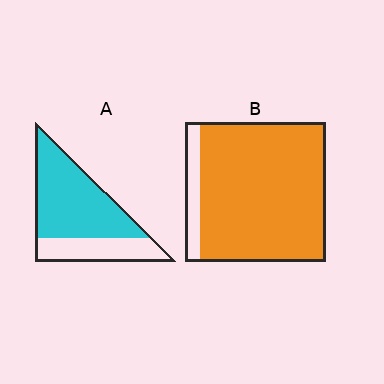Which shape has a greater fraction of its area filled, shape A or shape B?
Shape B.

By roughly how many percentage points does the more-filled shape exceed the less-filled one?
By roughly 20 percentage points (B over A).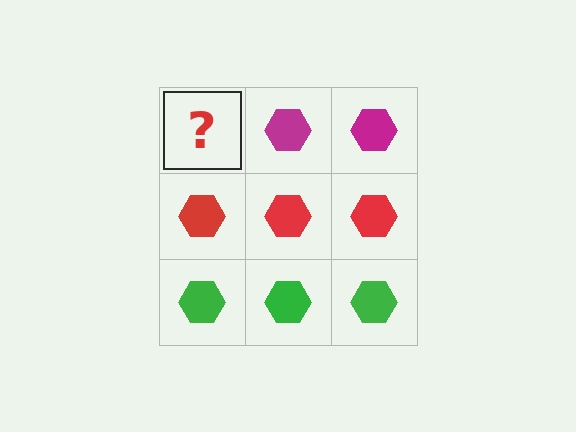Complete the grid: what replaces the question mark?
The question mark should be replaced with a magenta hexagon.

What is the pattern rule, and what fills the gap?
The rule is that each row has a consistent color. The gap should be filled with a magenta hexagon.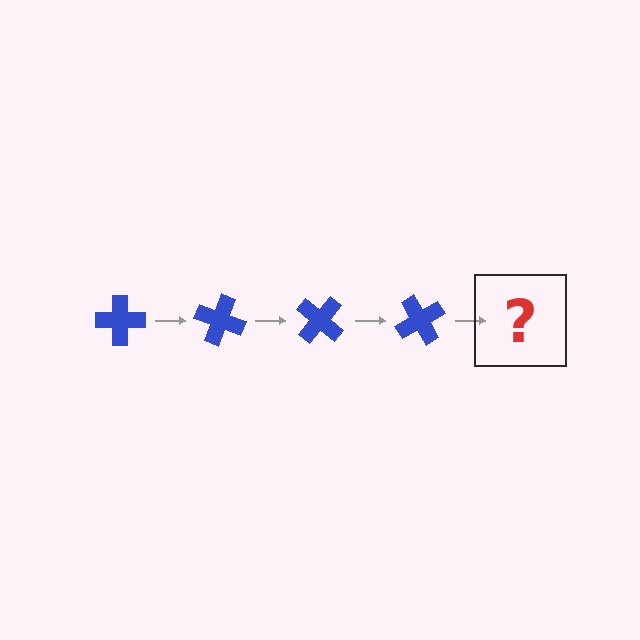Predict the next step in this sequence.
The next step is a blue cross rotated 80 degrees.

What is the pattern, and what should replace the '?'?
The pattern is that the cross rotates 20 degrees each step. The '?' should be a blue cross rotated 80 degrees.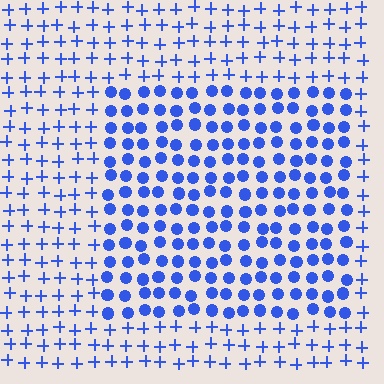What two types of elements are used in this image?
The image uses circles inside the rectangle region and plus signs outside it.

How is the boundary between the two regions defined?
The boundary is defined by a change in element shape: circles inside vs. plus signs outside. All elements share the same color and spacing.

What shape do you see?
I see a rectangle.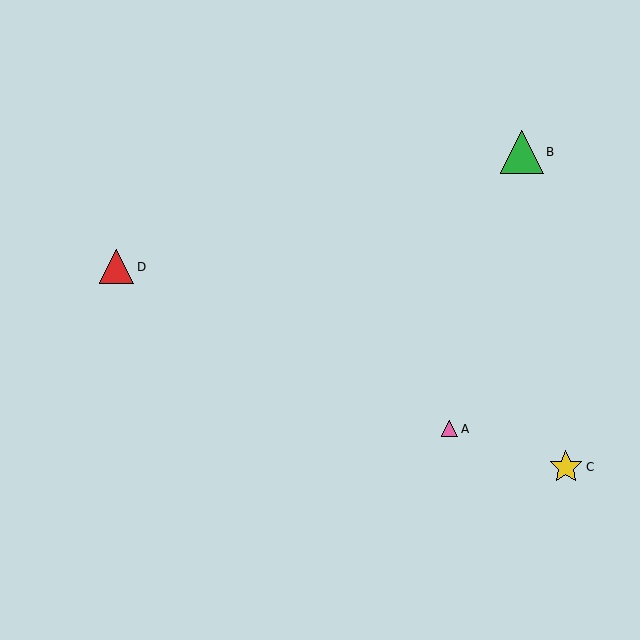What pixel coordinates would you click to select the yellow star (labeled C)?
Click at (566, 467) to select the yellow star C.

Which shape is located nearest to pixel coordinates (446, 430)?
The pink triangle (labeled A) at (449, 429) is nearest to that location.